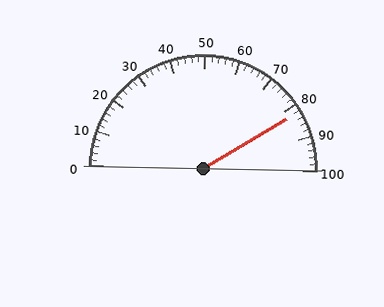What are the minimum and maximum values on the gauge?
The gauge ranges from 0 to 100.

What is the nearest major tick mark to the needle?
The nearest major tick mark is 80.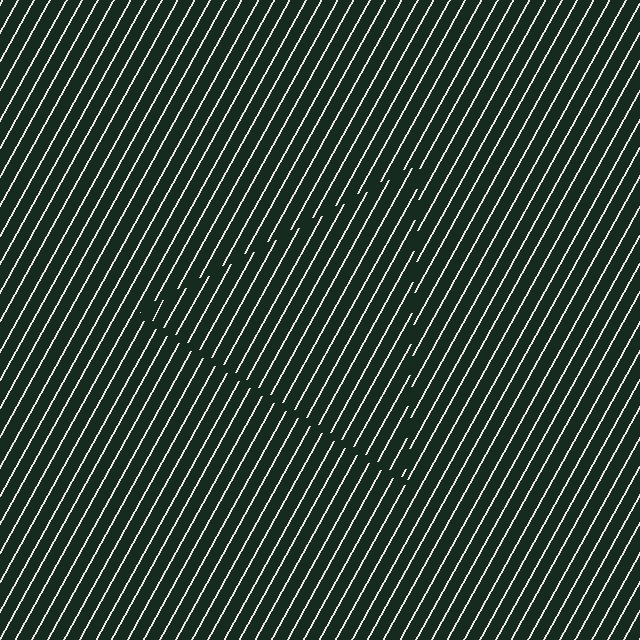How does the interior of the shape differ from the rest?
The interior of the shape contains the same grating, shifted by half a period — the contour is defined by the phase discontinuity where line-ends from the inner and outer gratings abut.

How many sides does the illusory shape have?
3 sides — the line-ends trace a triangle.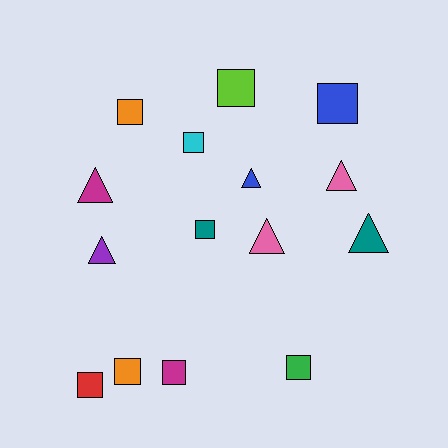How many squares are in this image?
There are 9 squares.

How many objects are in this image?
There are 15 objects.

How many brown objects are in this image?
There are no brown objects.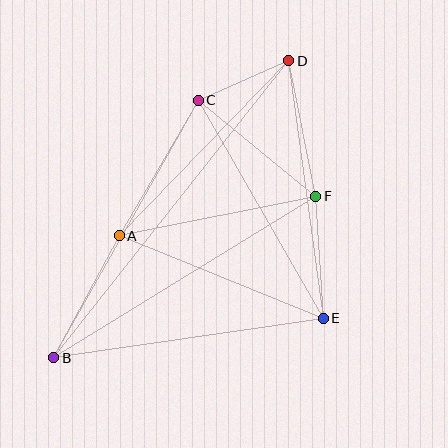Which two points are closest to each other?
Points C and D are closest to each other.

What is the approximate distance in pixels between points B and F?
The distance between B and F is approximately 308 pixels.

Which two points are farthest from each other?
Points B and D are farthest from each other.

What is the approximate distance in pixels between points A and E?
The distance between A and E is approximately 220 pixels.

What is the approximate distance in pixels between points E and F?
The distance between E and F is approximately 122 pixels.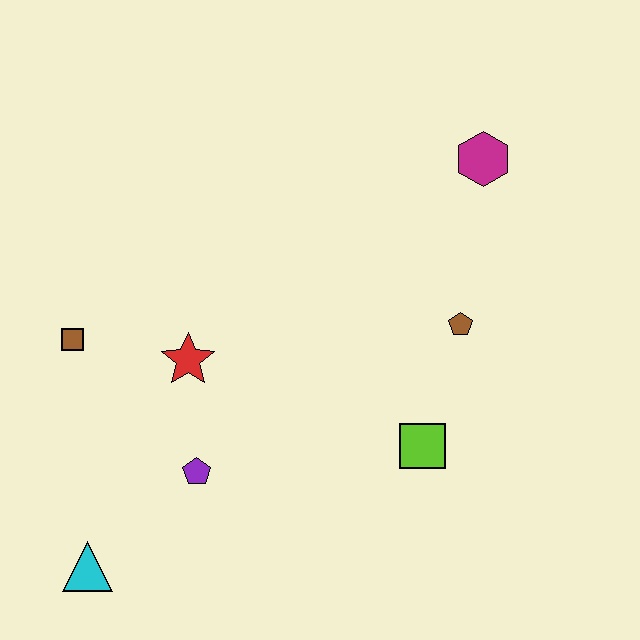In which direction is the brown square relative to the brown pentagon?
The brown square is to the left of the brown pentagon.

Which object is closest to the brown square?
The red star is closest to the brown square.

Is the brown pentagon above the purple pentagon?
Yes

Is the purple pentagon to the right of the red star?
Yes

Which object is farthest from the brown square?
The magenta hexagon is farthest from the brown square.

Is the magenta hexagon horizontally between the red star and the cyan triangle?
No